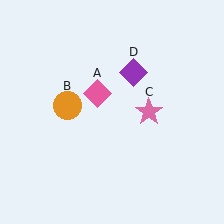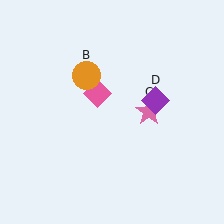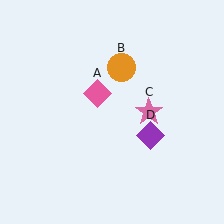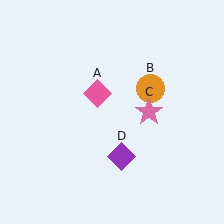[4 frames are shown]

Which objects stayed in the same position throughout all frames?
Pink diamond (object A) and pink star (object C) remained stationary.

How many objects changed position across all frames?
2 objects changed position: orange circle (object B), purple diamond (object D).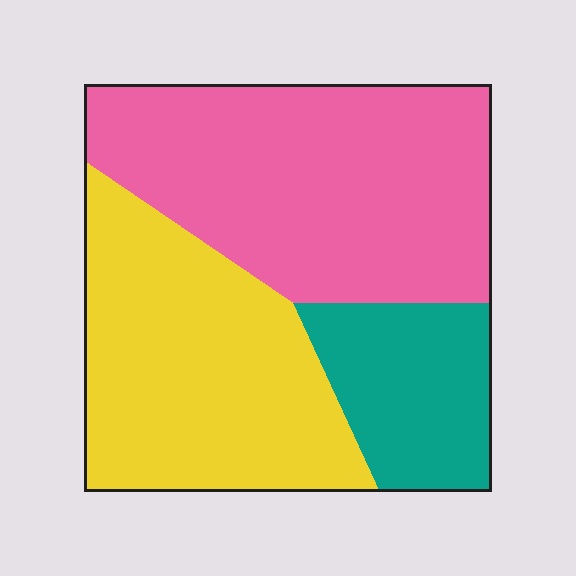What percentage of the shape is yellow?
Yellow takes up between a quarter and a half of the shape.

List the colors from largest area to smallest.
From largest to smallest: pink, yellow, teal.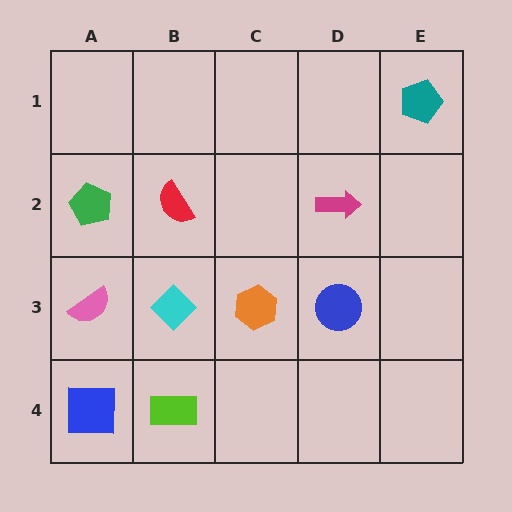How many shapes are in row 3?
4 shapes.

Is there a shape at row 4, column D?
No, that cell is empty.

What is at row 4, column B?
A lime rectangle.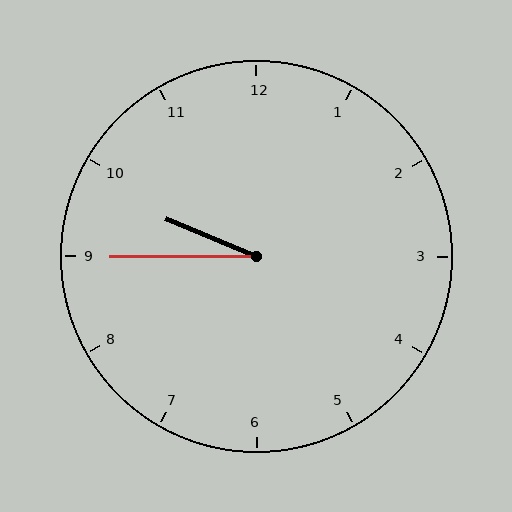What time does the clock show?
9:45.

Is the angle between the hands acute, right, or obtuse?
It is acute.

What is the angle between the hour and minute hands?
Approximately 22 degrees.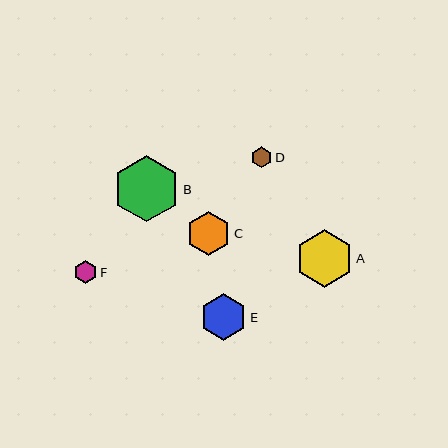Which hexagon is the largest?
Hexagon B is the largest with a size of approximately 67 pixels.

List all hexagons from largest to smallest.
From largest to smallest: B, A, E, C, F, D.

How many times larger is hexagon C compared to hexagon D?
Hexagon C is approximately 2.1 times the size of hexagon D.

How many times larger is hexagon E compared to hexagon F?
Hexagon E is approximately 2.1 times the size of hexagon F.